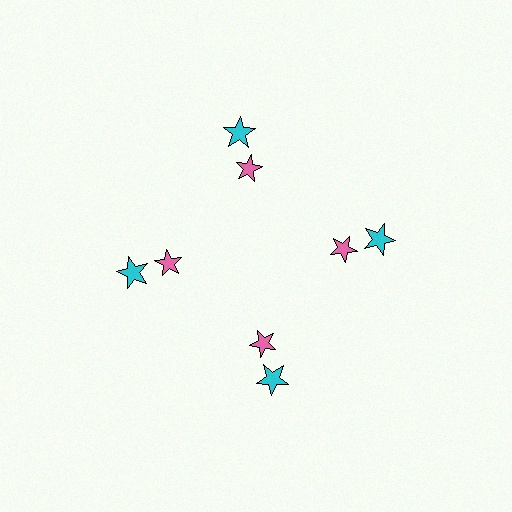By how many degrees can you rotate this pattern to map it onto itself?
The pattern maps onto itself every 90 degrees of rotation.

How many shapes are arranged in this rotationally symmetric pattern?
There are 8 shapes, arranged in 4 groups of 2.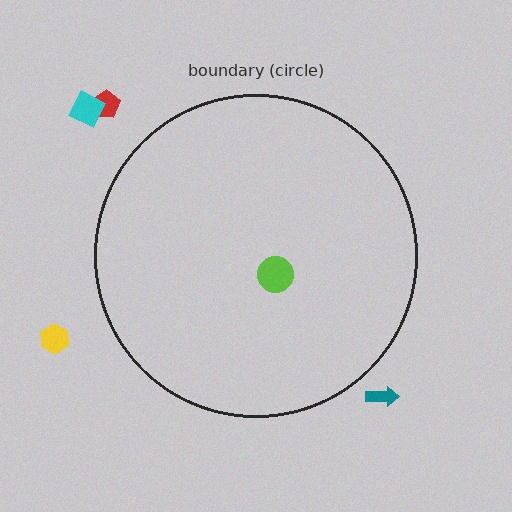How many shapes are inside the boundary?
1 inside, 4 outside.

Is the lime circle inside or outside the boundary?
Inside.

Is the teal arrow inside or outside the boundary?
Outside.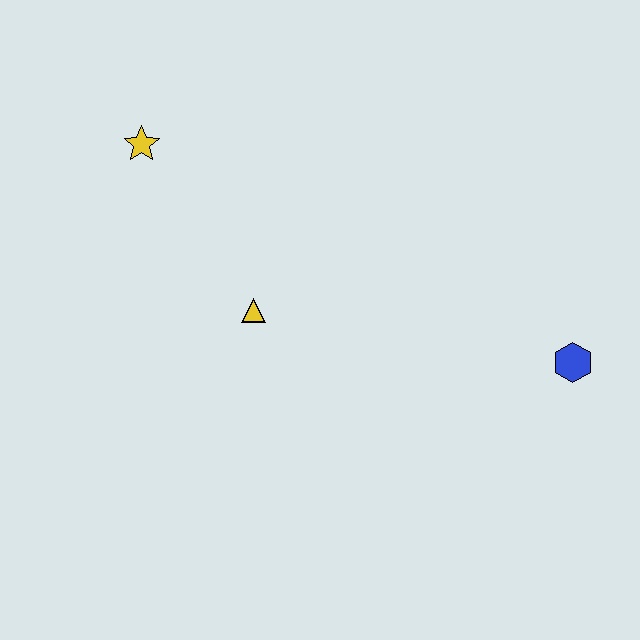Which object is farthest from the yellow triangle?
The blue hexagon is farthest from the yellow triangle.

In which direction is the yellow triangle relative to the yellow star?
The yellow triangle is below the yellow star.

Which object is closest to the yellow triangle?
The yellow star is closest to the yellow triangle.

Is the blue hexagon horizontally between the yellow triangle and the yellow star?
No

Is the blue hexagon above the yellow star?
No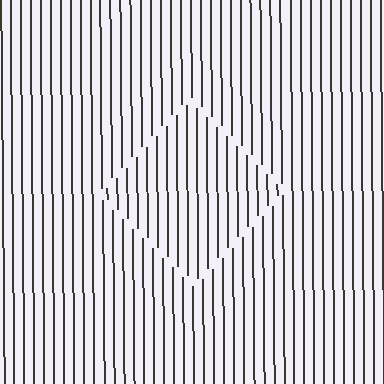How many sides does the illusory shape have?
4 sides — the line-ends trace a square.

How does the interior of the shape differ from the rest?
The interior of the shape contains the same grating, shifted by half a period — the contour is defined by the phase discontinuity where line-ends from the inner and outer gratings abut.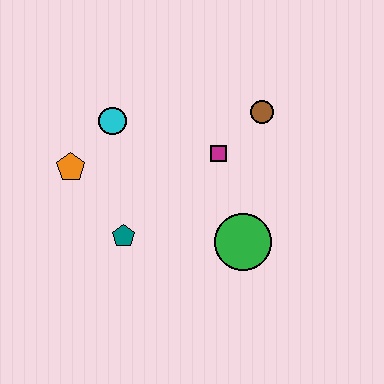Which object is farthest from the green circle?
The orange pentagon is farthest from the green circle.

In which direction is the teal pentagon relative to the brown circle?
The teal pentagon is to the left of the brown circle.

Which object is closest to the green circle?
The magenta square is closest to the green circle.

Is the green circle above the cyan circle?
No